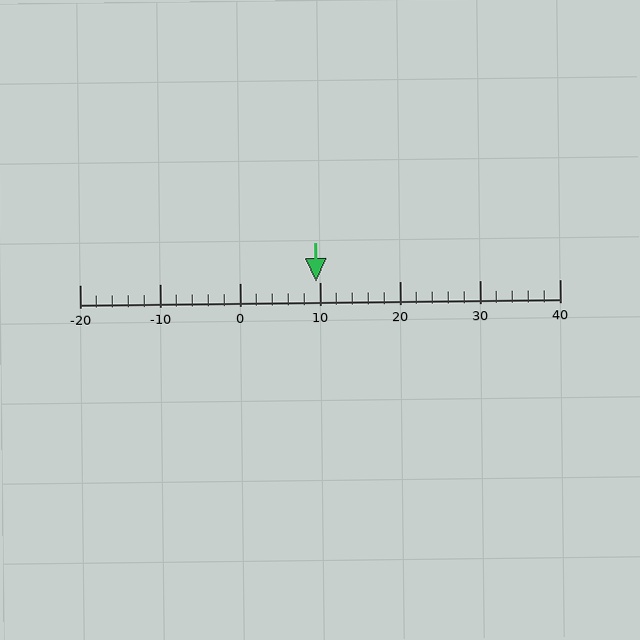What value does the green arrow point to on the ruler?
The green arrow points to approximately 10.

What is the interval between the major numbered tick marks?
The major tick marks are spaced 10 units apart.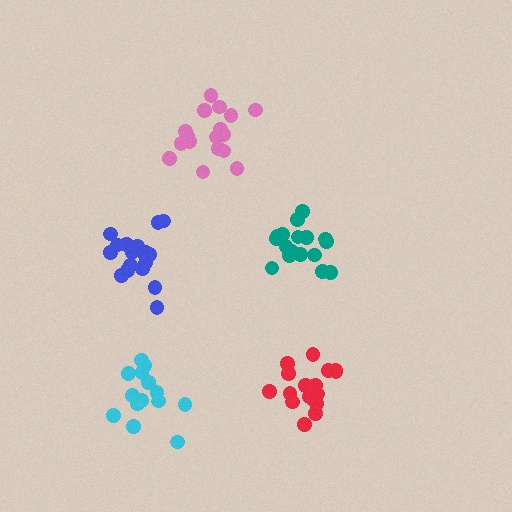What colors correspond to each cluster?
The clusters are colored: red, cyan, blue, teal, pink.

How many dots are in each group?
Group 1: 17 dots, Group 2: 14 dots, Group 3: 18 dots, Group 4: 17 dots, Group 5: 17 dots (83 total).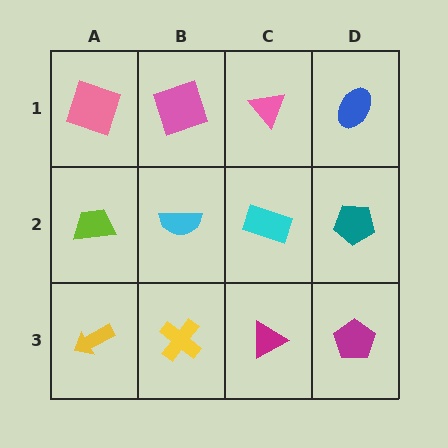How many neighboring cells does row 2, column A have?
3.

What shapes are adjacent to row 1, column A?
A lime trapezoid (row 2, column A), a pink square (row 1, column B).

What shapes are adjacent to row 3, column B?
A cyan semicircle (row 2, column B), a yellow arrow (row 3, column A), a magenta triangle (row 3, column C).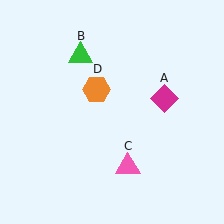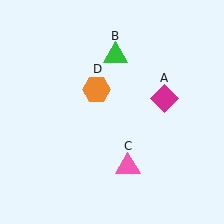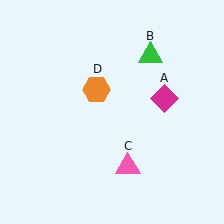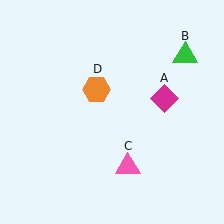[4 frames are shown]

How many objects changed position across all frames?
1 object changed position: green triangle (object B).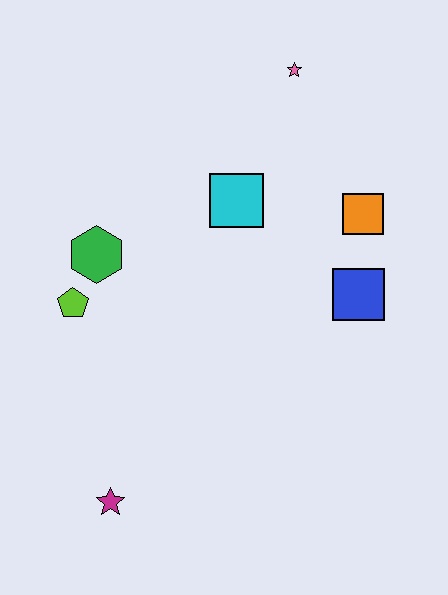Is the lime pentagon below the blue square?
Yes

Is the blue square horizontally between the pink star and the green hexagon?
No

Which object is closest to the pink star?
The cyan square is closest to the pink star.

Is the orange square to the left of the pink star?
No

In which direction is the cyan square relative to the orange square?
The cyan square is to the left of the orange square.